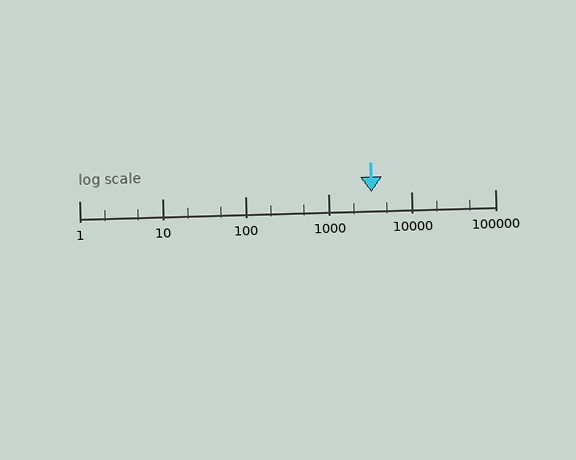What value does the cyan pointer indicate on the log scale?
The pointer indicates approximately 3300.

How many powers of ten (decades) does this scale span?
The scale spans 5 decades, from 1 to 100000.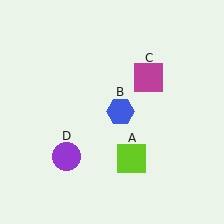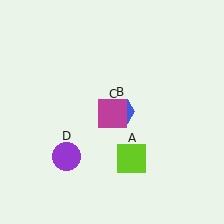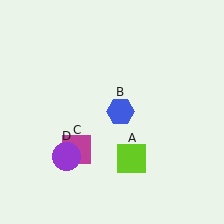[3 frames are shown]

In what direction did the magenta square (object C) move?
The magenta square (object C) moved down and to the left.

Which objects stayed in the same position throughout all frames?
Lime square (object A) and blue hexagon (object B) and purple circle (object D) remained stationary.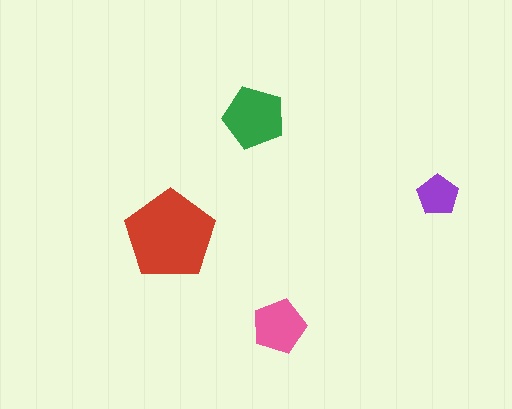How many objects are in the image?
There are 4 objects in the image.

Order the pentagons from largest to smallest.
the red one, the green one, the pink one, the purple one.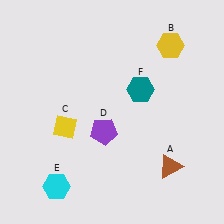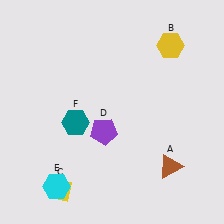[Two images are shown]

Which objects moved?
The objects that moved are: the yellow diamond (C), the teal hexagon (F).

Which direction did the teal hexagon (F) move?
The teal hexagon (F) moved left.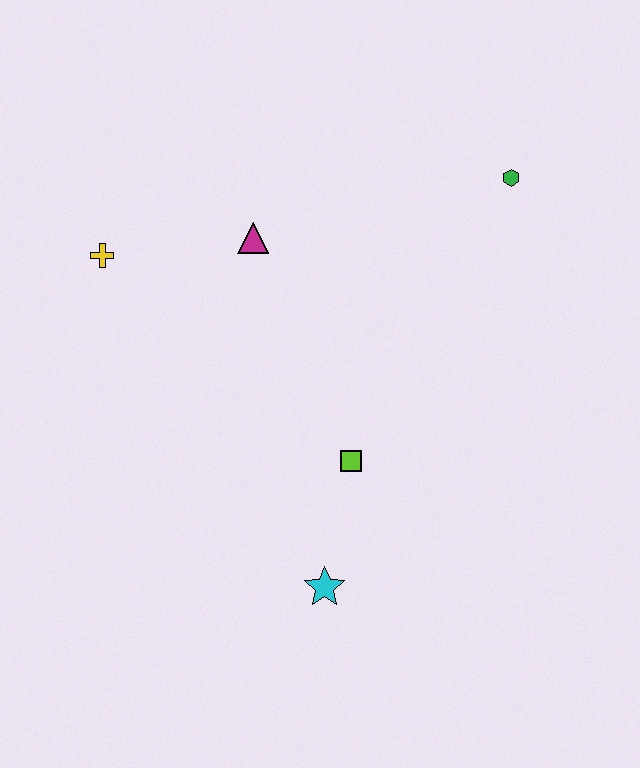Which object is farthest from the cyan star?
The green hexagon is farthest from the cyan star.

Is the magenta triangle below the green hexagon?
Yes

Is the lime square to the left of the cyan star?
No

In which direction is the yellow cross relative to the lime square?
The yellow cross is to the left of the lime square.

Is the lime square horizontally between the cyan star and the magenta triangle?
No